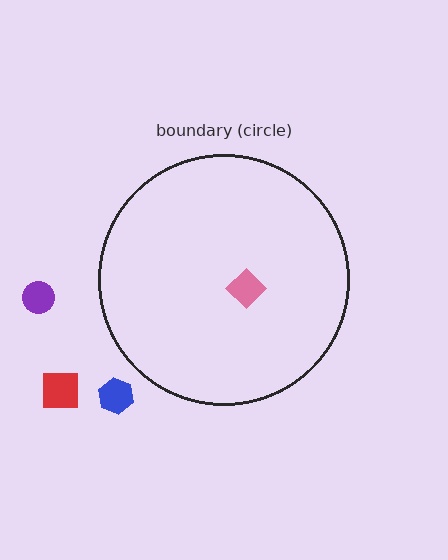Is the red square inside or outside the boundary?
Outside.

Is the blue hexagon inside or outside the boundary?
Outside.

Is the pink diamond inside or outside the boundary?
Inside.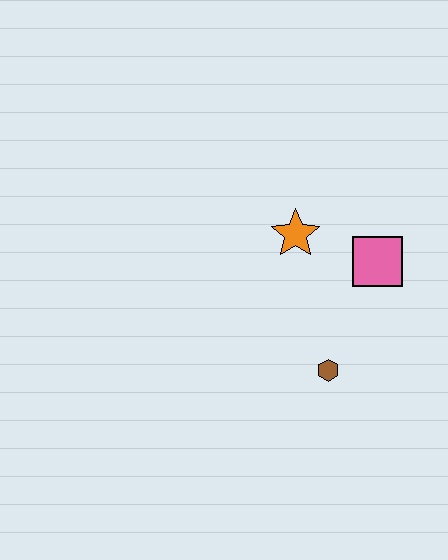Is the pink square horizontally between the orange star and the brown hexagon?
No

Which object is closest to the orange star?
The pink square is closest to the orange star.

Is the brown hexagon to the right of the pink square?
No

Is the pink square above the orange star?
No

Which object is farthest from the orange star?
The brown hexagon is farthest from the orange star.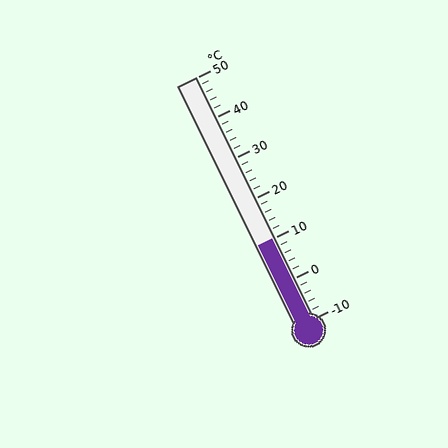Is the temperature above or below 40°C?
The temperature is below 40°C.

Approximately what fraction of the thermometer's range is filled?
The thermometer is filled to approximately 35% of its range.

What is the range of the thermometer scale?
The thermometer scale ranges from -10°C to 50°C.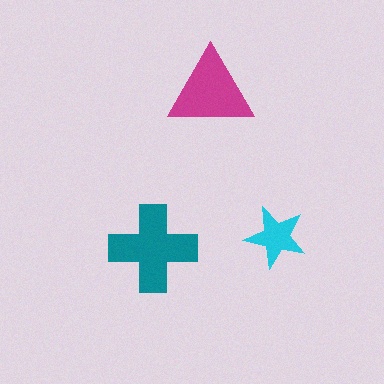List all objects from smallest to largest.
The cyan star, the magenta triangle, the teal cross.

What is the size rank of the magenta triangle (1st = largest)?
2nd.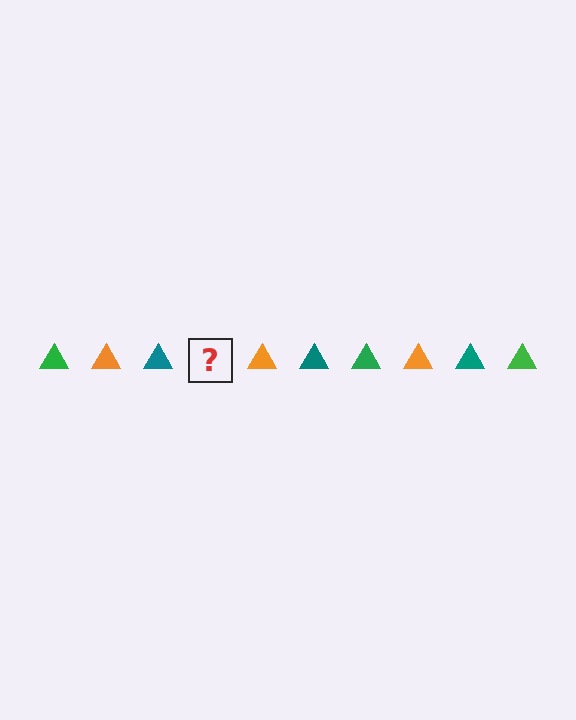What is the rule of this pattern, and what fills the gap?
The rule is that the pattern cycles through green, orange, teal triangles. The gap should be filled with a green triangle.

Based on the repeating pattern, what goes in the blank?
The blank should be a green triangle.